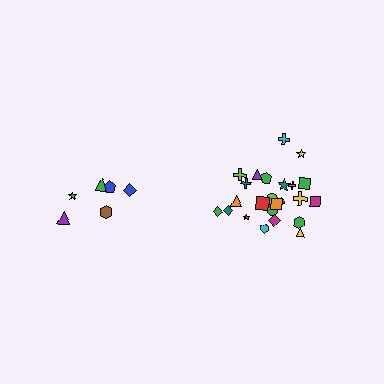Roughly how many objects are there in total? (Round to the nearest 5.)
Roughly 30 objects in total.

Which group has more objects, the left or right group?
The right group.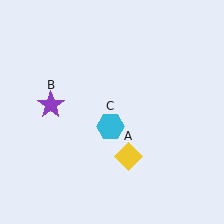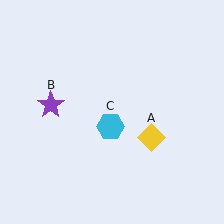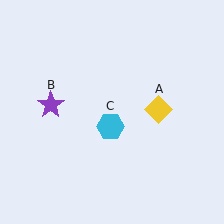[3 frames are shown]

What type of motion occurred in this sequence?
The yellow diamond (object A) rotated counterclockwise around the center of the scene.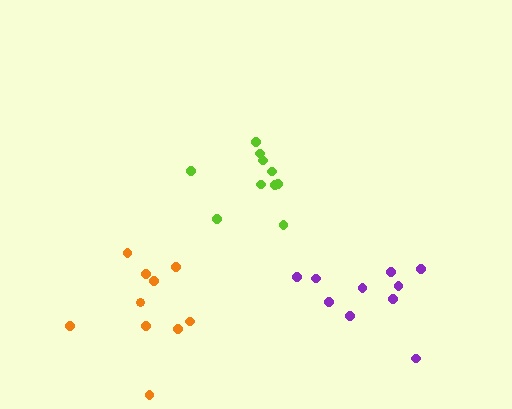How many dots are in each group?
Group 1: 10 dots, Group 2: 10 dots, Group 3: 10 dots (30 total).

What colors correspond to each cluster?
The clusters are colored: lime, purple, orange.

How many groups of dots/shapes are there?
There are 3 groups.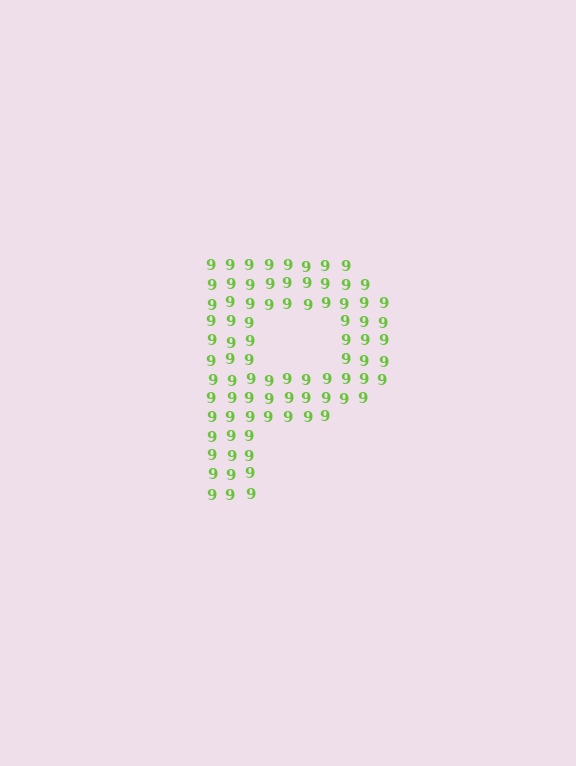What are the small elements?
The small elements are digit 9's.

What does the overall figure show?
The overall figure shows the letter P.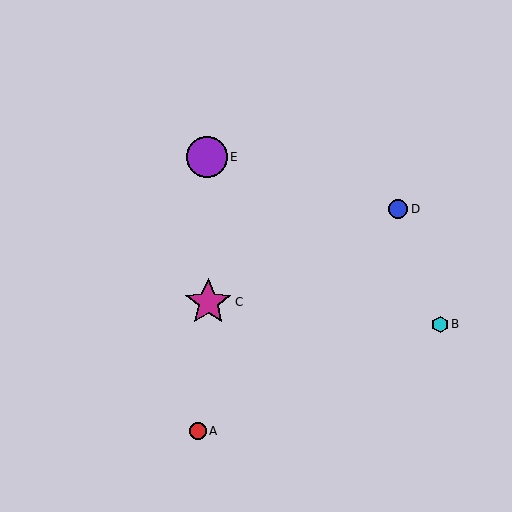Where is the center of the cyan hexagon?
The center of the cyan hexagon is at (440, 324).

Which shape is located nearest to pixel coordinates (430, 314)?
The cyan hexagon (labeled B) at (440, 324) is nearest to that location.